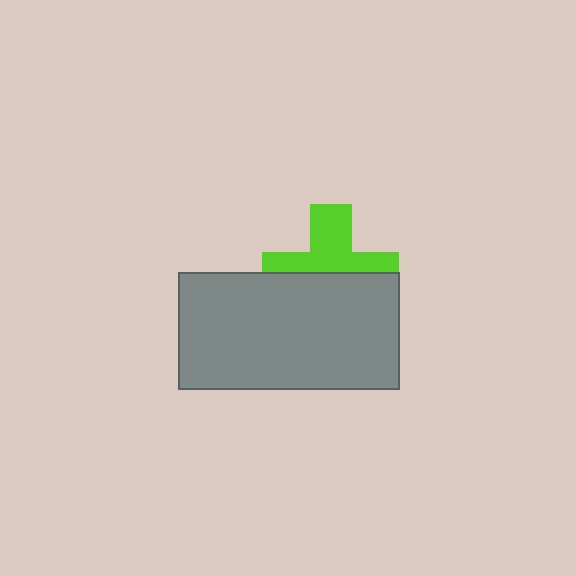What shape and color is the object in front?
The object in front is a gray rectangle.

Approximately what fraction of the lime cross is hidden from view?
Roughly 51% of the lime cross is hidden behind the gray rectangle.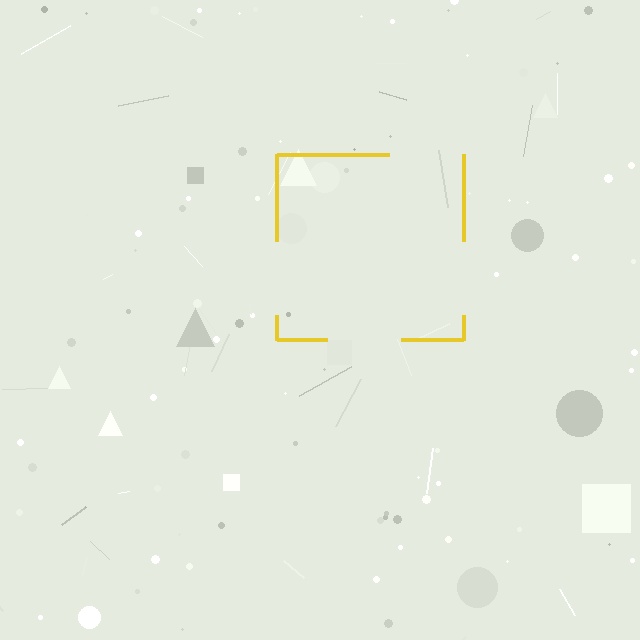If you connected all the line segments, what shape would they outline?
They would outline a square.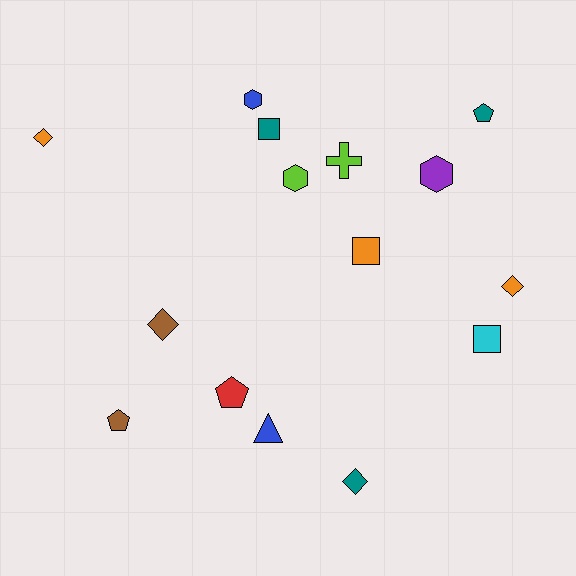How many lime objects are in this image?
There are 2 lime objects.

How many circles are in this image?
There are no circles.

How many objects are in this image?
There are 15 objects.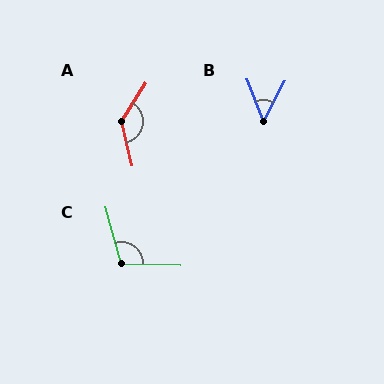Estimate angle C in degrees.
Approximately 107 degrees.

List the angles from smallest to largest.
B (49°), C (107°), A (134°).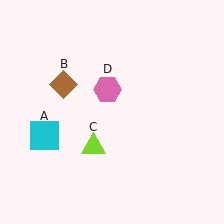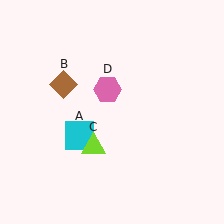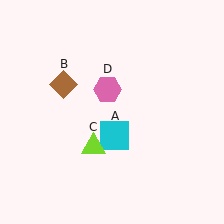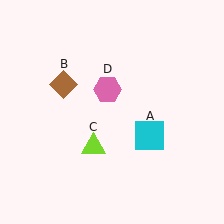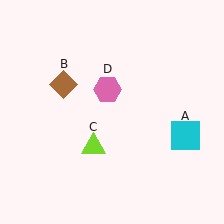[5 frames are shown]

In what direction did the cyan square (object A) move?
The cyan square (object A) moved right.